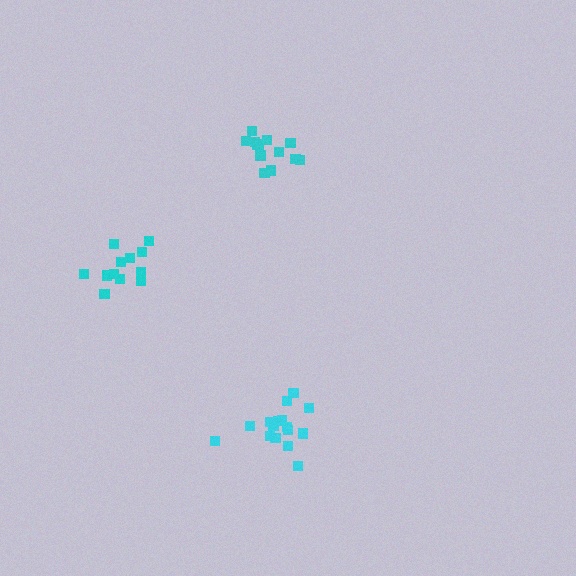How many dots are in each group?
Group 1: 13 dots, Group 2: 16 dots, Group 3: 12 dots (41 total).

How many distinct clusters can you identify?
There are 3 distinct clusters.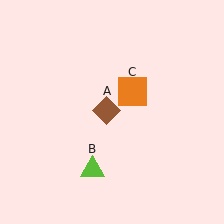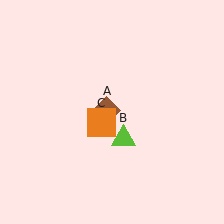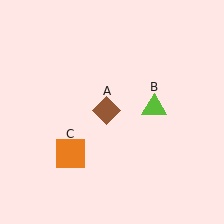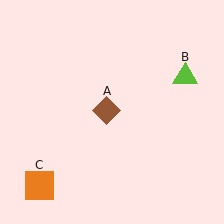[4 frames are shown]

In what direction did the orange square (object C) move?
The orange square (object C) moved down and to the left.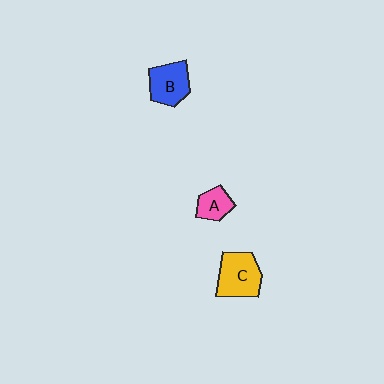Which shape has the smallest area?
Shape A (pink).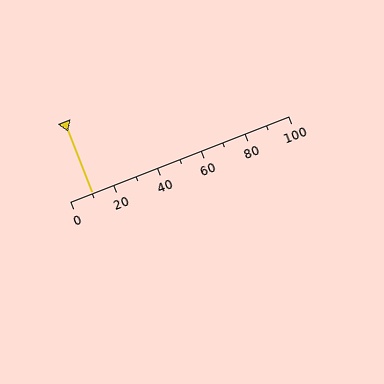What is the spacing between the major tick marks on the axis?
The major ticks are spaced 20 apart.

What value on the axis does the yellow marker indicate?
The marker indicates approximately 10.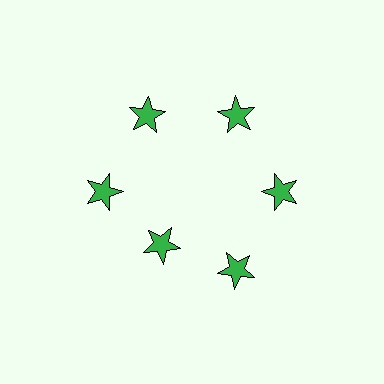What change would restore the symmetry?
The symmetry would be restored by moving it outward, back onto the ring so that all 6 stars sit at equal angles and equal distance from the center.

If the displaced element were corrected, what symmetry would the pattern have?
It would have 6-fold rotational symmetry — the pattern would map onto itself every 60 degrees.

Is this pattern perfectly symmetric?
No. The 6 green stars are arranged in a ring, but one element near the 7 o'clock position is pulled inward toward the center, breaking the 6-fold rotational symmetry.